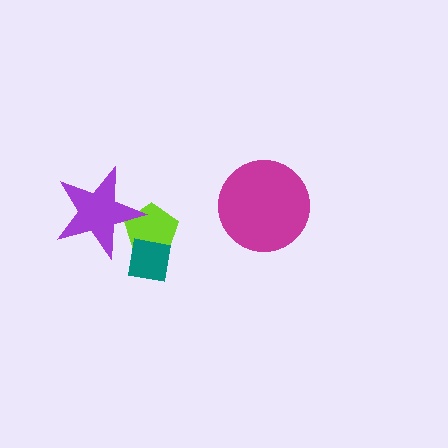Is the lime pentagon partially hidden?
Yes, it is partially covered by another shape.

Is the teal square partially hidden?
No, no other shape covers it.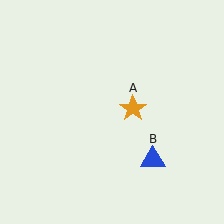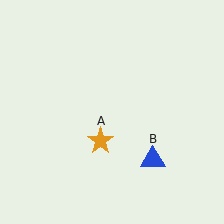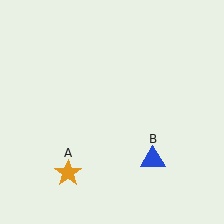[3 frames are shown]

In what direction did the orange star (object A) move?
The orange star (object A) moved down and to the left.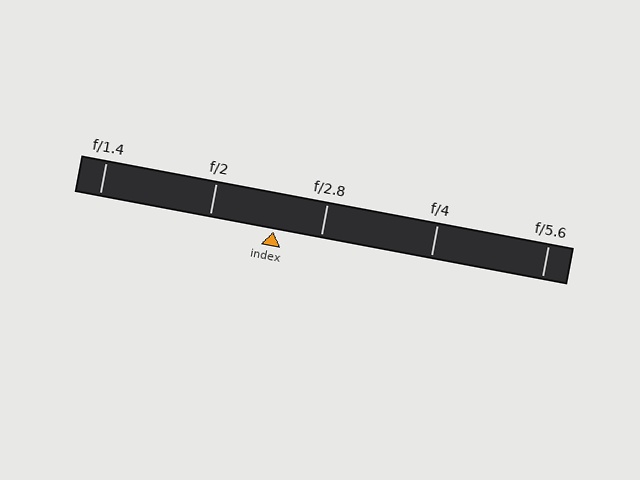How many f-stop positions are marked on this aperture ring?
There are 5 f-stop positions marked.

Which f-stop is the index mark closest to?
The index mark is closest to f/2.8.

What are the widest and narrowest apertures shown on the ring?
The widest aperture shown is f/1.4 and the narrowest is f/5.6.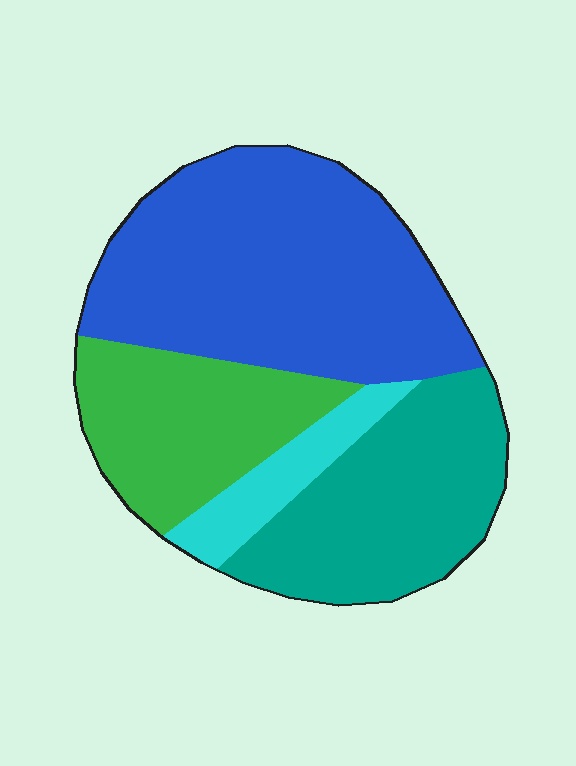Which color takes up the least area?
Cyan, at roughly 10%.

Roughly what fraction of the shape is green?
Green covers 21% of the shape.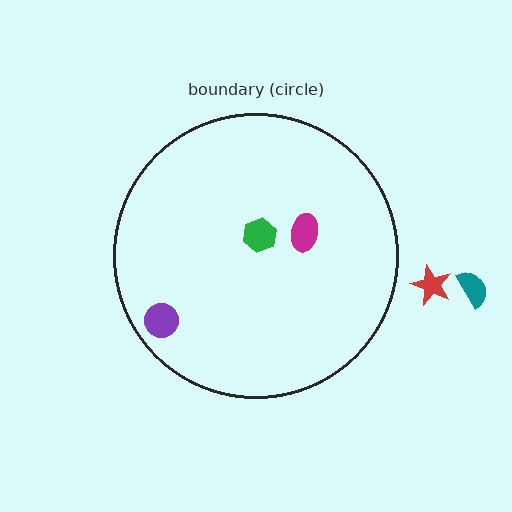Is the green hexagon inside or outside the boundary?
Inside.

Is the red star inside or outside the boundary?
Outside.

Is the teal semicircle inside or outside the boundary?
Outside.